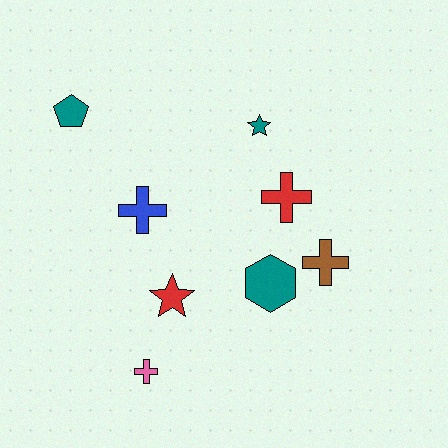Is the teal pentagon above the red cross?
Yes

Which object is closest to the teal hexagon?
The brown cross is closest to the teal hexagon.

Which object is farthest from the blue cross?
The brown cross is farthest from the blue cross.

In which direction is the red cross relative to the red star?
The red cross is to the right of the red star.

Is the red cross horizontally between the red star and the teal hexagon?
No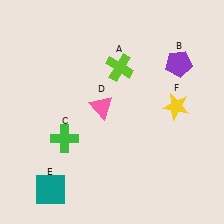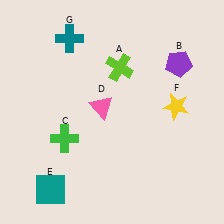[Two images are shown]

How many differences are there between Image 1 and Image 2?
There is 1 difference between the two images.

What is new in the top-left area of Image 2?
A teal cross (G) was added in the top-left area of Image 2.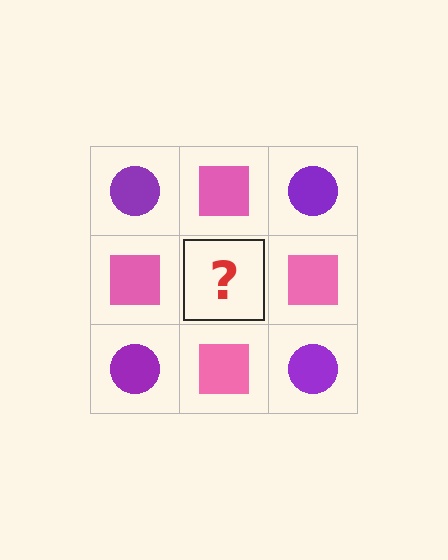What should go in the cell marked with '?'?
The missing cell should contain a purple circle.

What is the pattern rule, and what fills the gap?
The rule is that it alternates purple circle and pink square in a checkerboard pattern. The gap should be filled with a purple circle.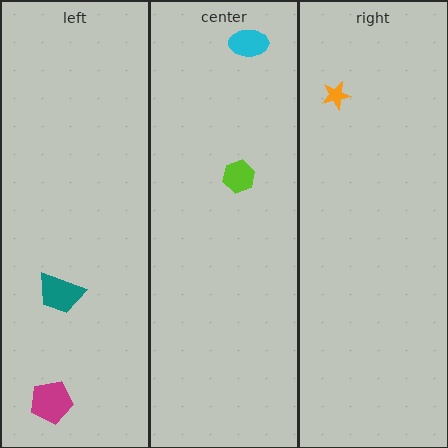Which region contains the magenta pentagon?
The left region.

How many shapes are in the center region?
2.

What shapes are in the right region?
The orange star.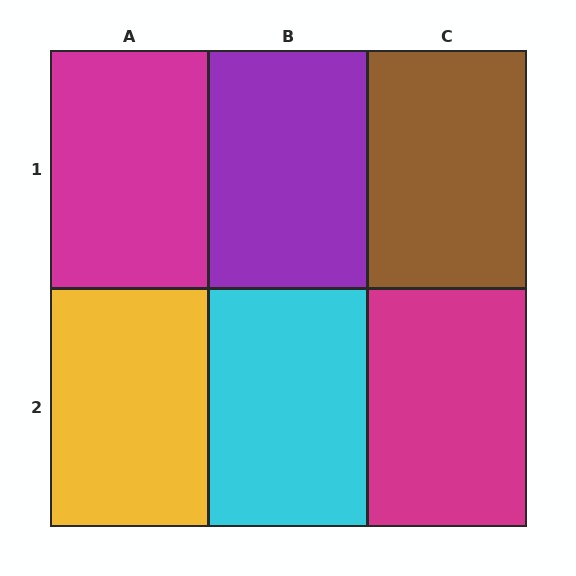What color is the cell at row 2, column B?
Cyan.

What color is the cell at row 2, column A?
Yellow.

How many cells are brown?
1 cell is brown.